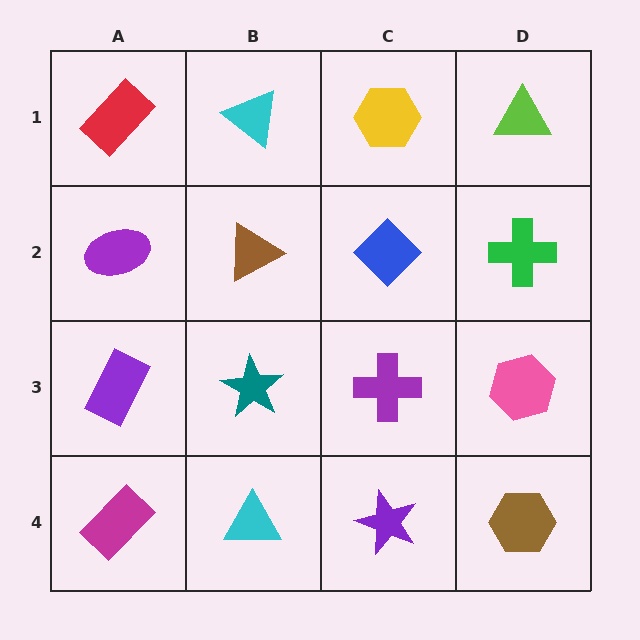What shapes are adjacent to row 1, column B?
A brown triangle (row 2, column B), a red rectangle (row 1, column A), a yellow hexagon (row 1, column C).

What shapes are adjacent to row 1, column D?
A green cross (row 2, column D), a yellow hexagon (row 1, column C).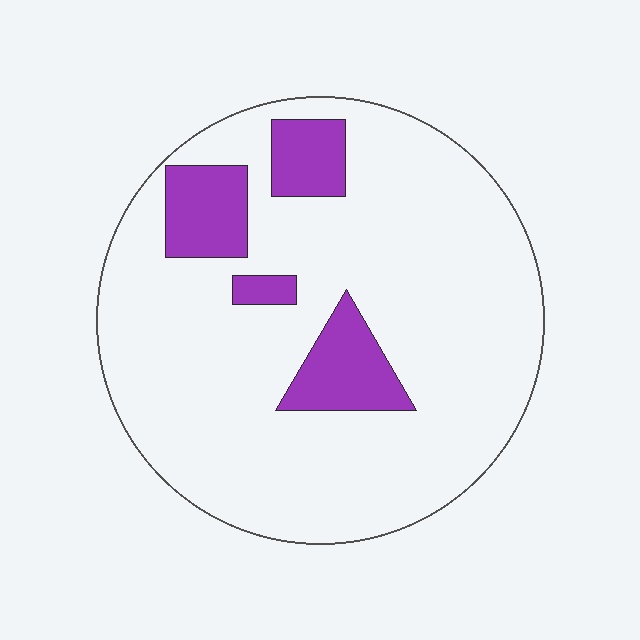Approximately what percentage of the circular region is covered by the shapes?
Approximately 15%.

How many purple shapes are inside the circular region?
4.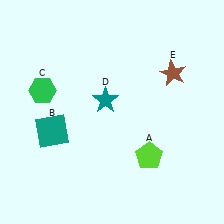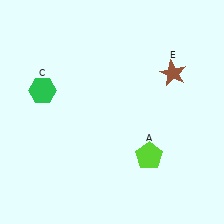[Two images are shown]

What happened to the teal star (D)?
The teal star (D) was removed in Image 2. It was in the top-left area of Image 1.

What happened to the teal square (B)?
The teal square (B) was removed in Image 2. It was in the bottom-left area of Image 1.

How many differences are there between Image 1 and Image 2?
There are 2 differences between the two images.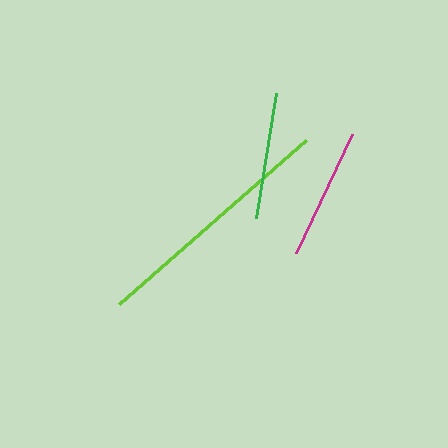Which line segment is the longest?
The lime line is the longest at approximately 249 pixels.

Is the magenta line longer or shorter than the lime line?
The lime line is longer than the magenta line.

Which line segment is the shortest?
The green line is the shortest at approximately 126 pixels.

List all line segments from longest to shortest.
From longest to shortest: lime, magenta, green.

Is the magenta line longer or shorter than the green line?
The magenta line is longer than the green line.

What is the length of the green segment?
The green segment is approximately 126 pixels long.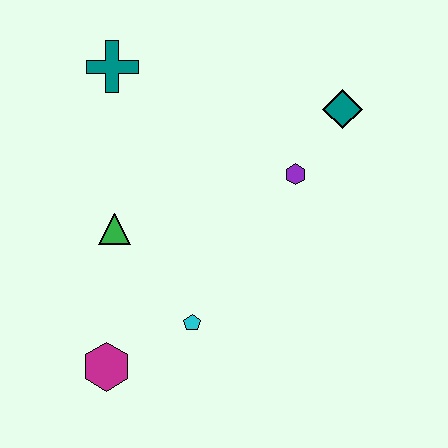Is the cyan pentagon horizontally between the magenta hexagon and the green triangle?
No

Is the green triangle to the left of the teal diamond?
Yes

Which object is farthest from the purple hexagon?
The magenta hexagon is farthest from the purple hexagon.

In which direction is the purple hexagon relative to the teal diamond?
The purple hexagon is below the teal diamond.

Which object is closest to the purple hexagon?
The teal diamond is closest to the purple hexagon.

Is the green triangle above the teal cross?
No